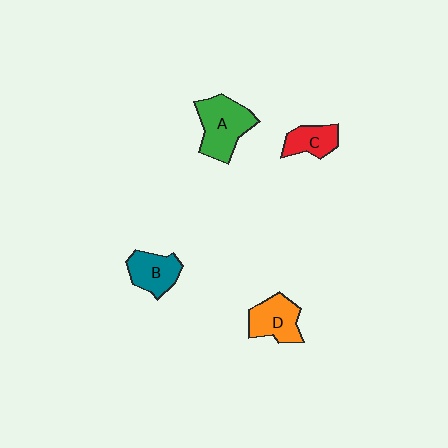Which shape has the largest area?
Shape A (green).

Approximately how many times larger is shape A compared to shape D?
Approximately 1.3 times.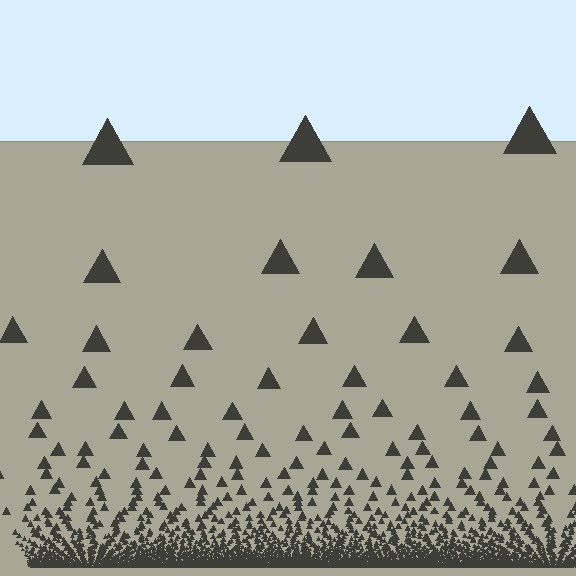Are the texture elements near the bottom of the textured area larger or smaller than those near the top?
Smaller. The gradient is inverted — elements near the bottom are smaller and denser.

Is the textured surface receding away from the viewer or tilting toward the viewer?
The surface appears to tilt toward the viewer. Texture elements get larger and sparser toward the top.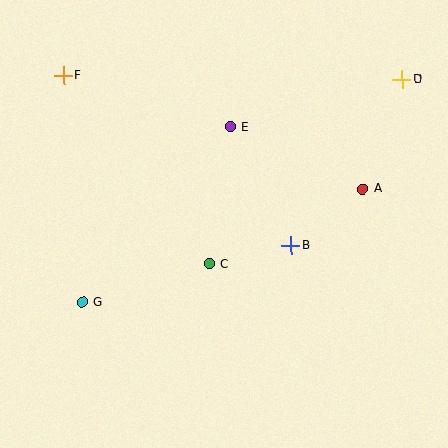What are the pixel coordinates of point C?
Point C is at (209, 264).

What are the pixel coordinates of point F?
Point F is at (63, 75).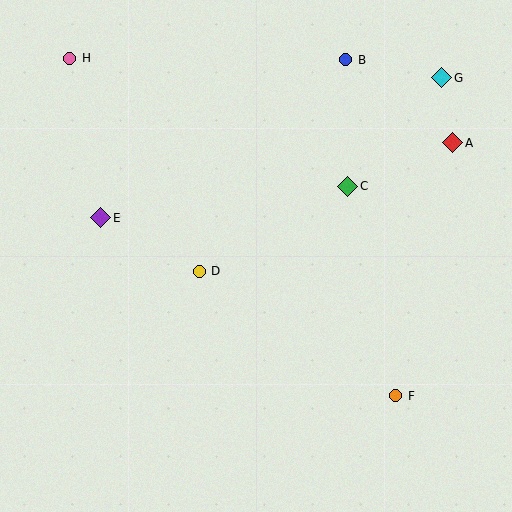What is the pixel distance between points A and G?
The distance between A and G is 66 pixels.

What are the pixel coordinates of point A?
Point A is at (453, 143).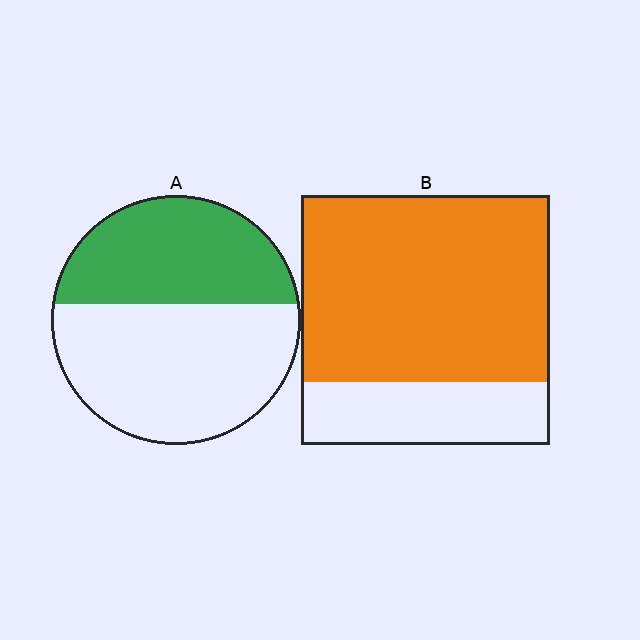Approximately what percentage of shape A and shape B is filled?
A is approximately 40% and B is approximately 75%.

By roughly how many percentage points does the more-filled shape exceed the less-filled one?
By roughly 35 percentage points (B over A).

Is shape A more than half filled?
No.